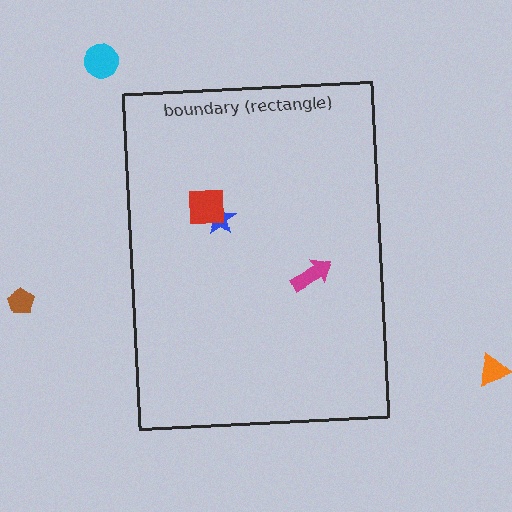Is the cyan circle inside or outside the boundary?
Outside.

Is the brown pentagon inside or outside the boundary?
Outside.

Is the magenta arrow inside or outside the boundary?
Inside.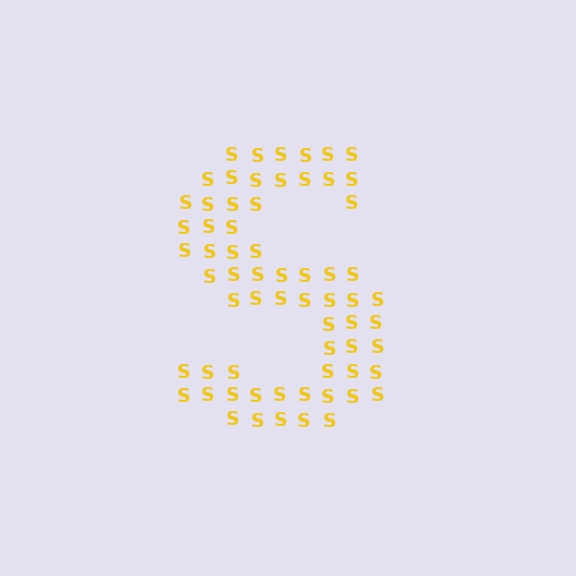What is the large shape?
The large shape is the letter S.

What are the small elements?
The small elements are letter S's.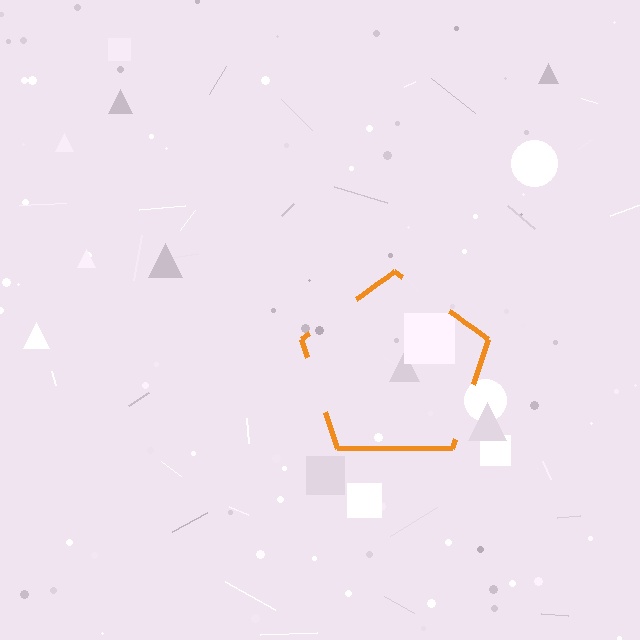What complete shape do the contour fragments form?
The contour fragments form a pentagon.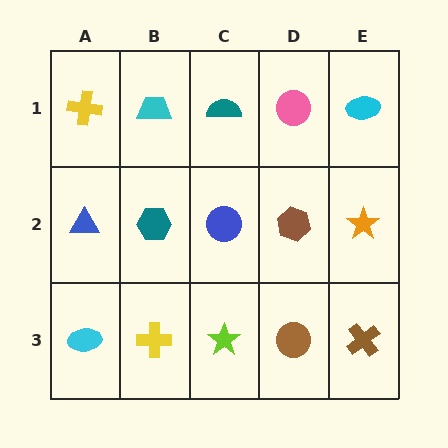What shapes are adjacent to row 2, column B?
A cyan trapezoid (row 1, column B), a yellow cross (row 3, column B), a blue triangle (row 2, column A), a blue circle (row 2, column C).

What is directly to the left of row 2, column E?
A brown hexagon.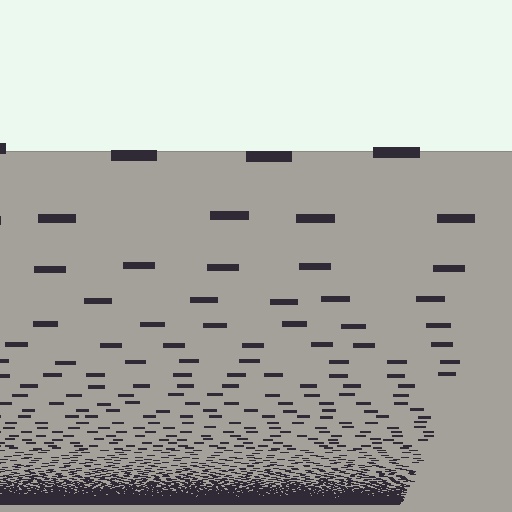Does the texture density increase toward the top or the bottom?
Density increases toward the bottom.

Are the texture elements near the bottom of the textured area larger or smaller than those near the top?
Smaller. The gradient is inverted — elements near the bottom are smaller and denser.